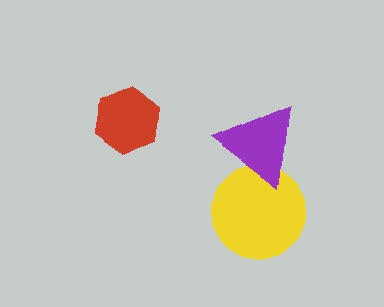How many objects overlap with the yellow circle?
1 object overlaps with the yellow circle.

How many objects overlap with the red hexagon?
0 objects overlap with the red hexagon.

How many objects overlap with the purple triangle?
1 object overlaps with the purple triangle.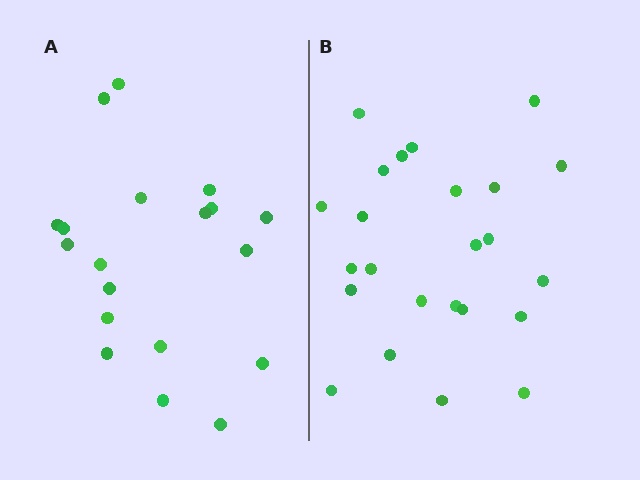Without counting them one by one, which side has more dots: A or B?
Region B (the right region) has more dots.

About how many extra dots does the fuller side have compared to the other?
Region B has about 5 more dots than region A.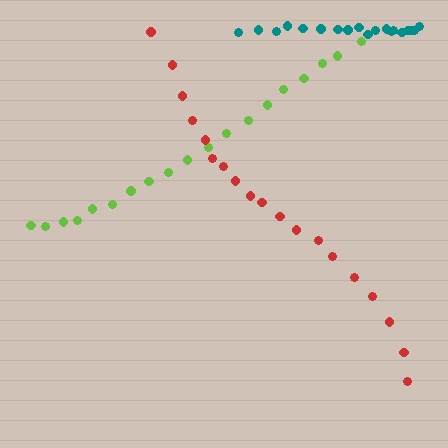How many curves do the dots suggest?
There are 3 distinct paths.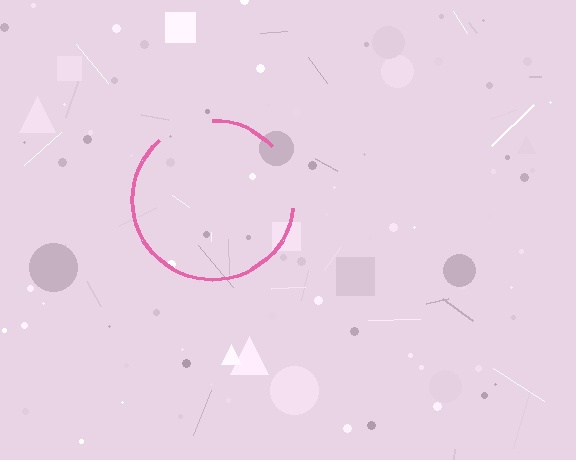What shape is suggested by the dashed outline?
The dashed outline suggests a circle.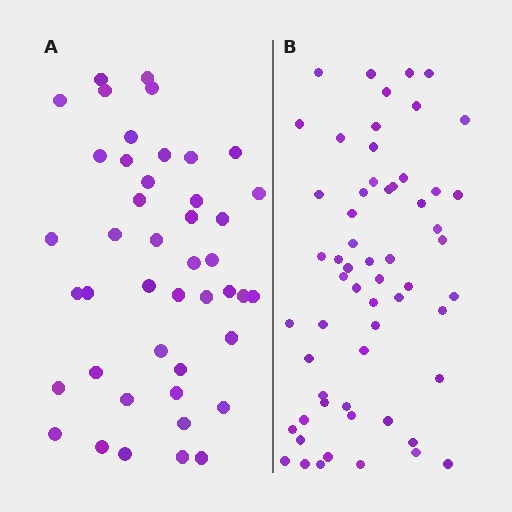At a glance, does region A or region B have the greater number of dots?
Region B (the right region) has more dots.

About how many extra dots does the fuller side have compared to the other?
Region B has approximately 15 more dots than region A.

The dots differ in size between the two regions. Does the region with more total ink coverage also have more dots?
No. Region A has more total ink coverage because its dots are larger, but region B actually contains more individual dots. Total area can be misleading — the number of items is what matters here.